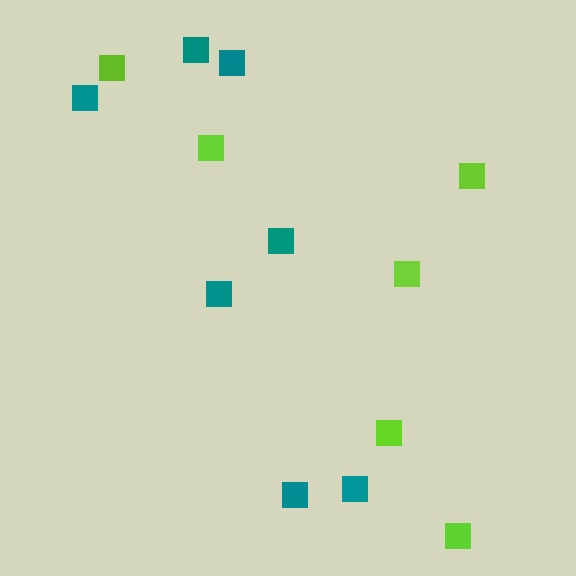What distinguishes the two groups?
There are 2 groups: one group of teal squares (7) and one group of lime squares (6).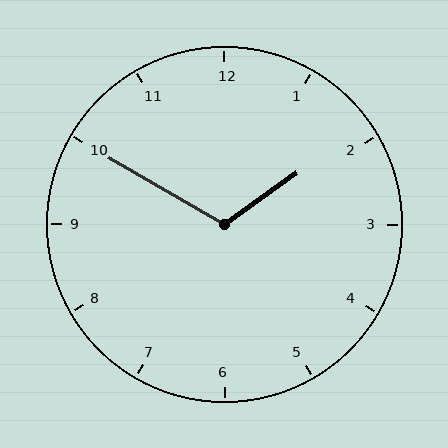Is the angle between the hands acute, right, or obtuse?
It is obtuse.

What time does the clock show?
1:50.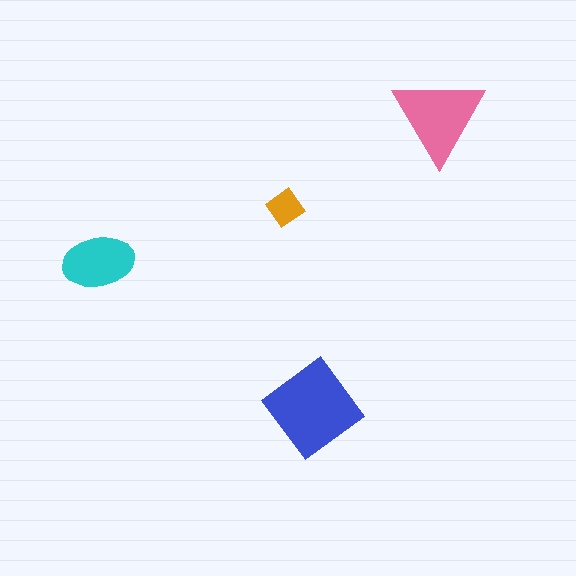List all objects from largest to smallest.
The blue diamond, the pink triangle, the cyan ellipse, the orange diamond.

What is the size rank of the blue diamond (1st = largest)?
1st.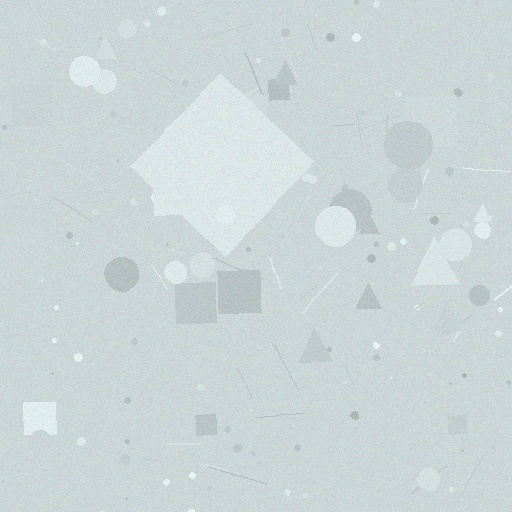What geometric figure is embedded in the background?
A diamond is embedded in the background.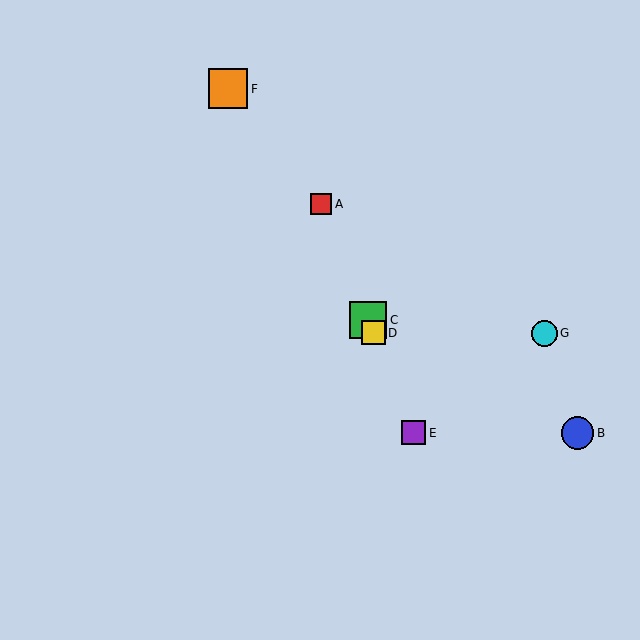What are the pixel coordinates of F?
Object F is at (228, 89).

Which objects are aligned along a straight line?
Objects A, C, D, E are aligned along a straight line.